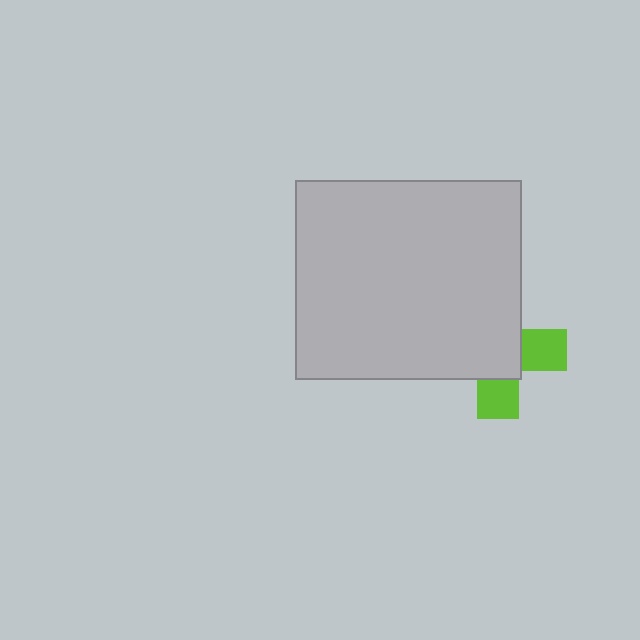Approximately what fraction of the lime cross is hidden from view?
Roughly 63% of the lime cross is hidden behind the light gray rectangle.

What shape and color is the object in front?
The object in front is a light gray rectangle.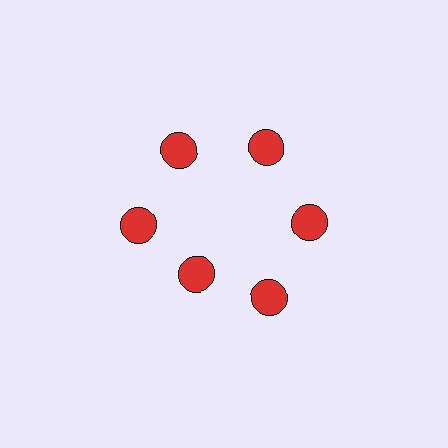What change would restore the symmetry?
The symmetry would be restored by moving it outward, back onto the ring so that all 6 circles sit at equal angles and equal distance from the center.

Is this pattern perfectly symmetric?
No. The 6 red circles are arranged in a ring, but one element near the 7 o'clock position is pulled inward toward the center, breaking the 6-fold rotational symmetry.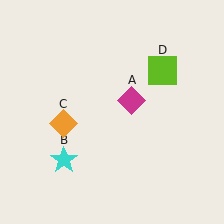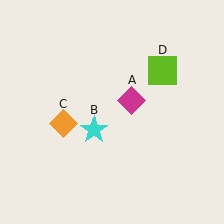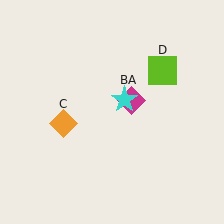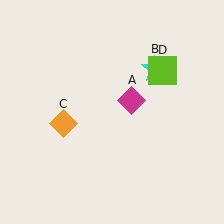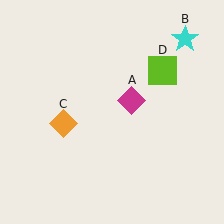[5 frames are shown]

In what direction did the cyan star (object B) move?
The cyan star (object B) moved up and to the right.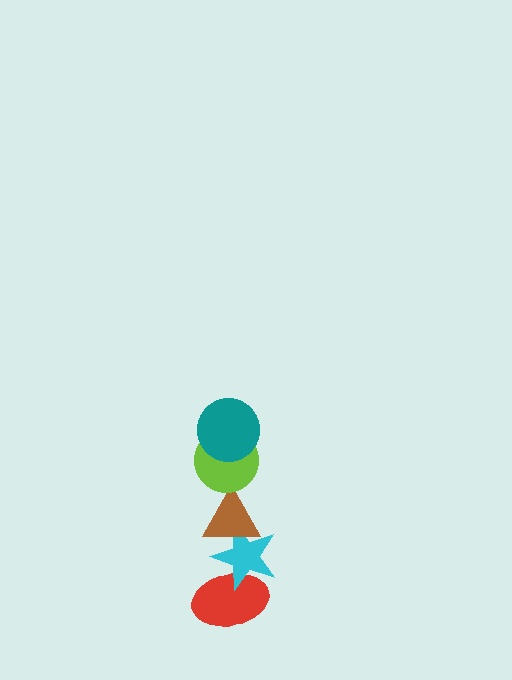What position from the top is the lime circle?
The lime circle is 2nd from the top.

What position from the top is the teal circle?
The teal circle is 1st from the top.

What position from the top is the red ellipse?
The red ellipse is 5th from the top.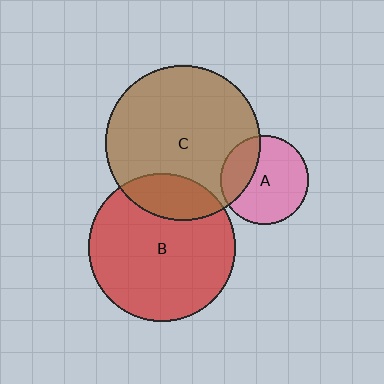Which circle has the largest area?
Circle C (brown).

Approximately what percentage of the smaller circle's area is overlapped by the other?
Approximately 20%.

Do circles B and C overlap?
Yes.